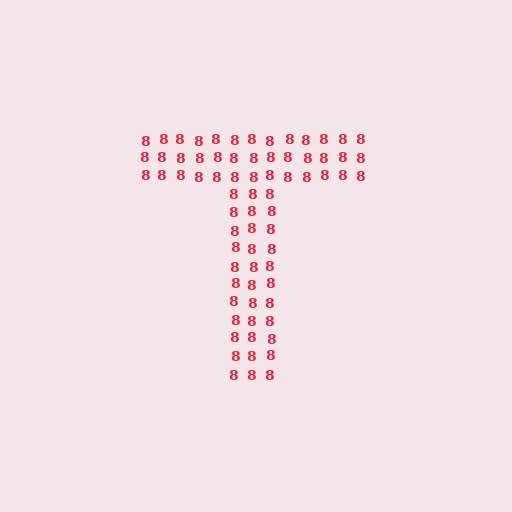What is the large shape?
The large shape is the letter T.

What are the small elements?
The small elements are digit 8's.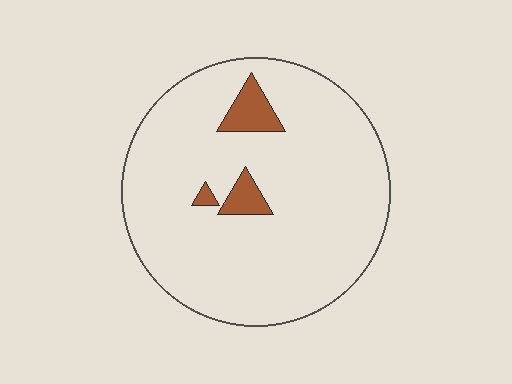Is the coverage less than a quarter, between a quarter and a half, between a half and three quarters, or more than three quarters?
Less than a quarter.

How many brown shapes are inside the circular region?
3.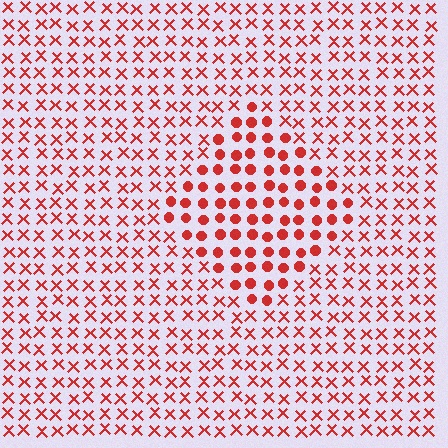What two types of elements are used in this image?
The image uses circles inside the diamond region and X marks outside it.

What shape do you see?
I see a diamond.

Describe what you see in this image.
The image is filled with small red elements arranged in a uniform grid. A diamond-shaped region contains circles, while the surrounding area contains X marks. The boundary is defined purely by the change in element shape.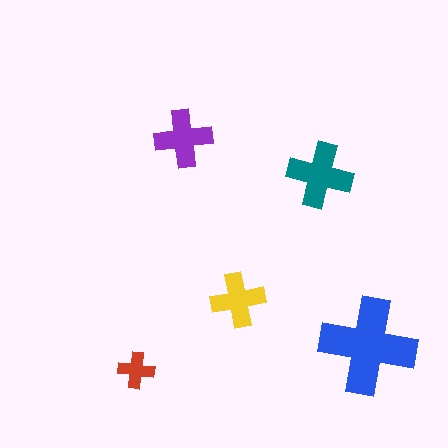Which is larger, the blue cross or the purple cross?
The blue one.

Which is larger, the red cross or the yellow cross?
The yellow one.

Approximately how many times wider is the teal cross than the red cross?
About 2 times wider.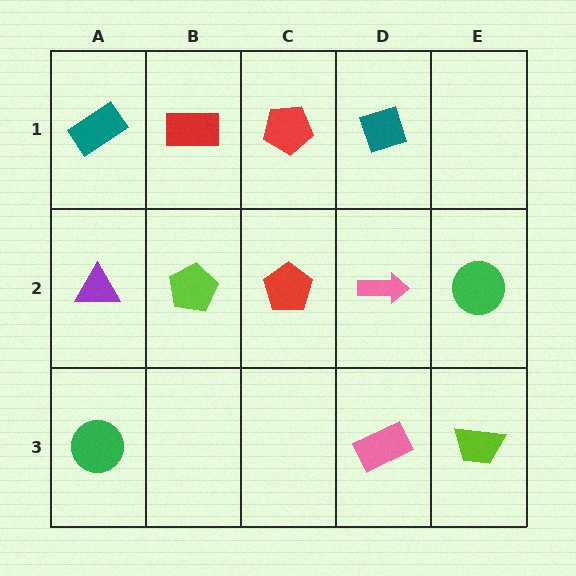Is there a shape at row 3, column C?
No, that cell is empty.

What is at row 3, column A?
A green circle.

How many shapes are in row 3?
3 shapes.